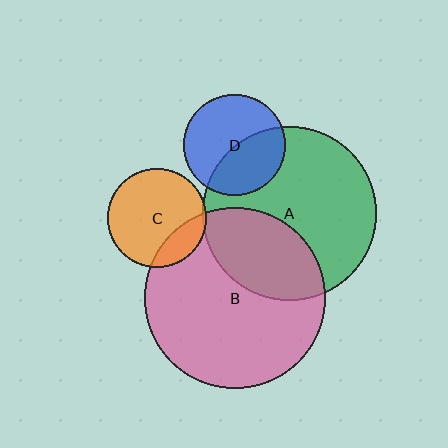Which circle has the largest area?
Circle B (pink).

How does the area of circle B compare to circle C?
Approximately 3.4 times.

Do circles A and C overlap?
Yes.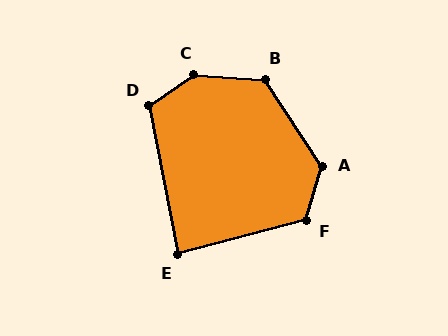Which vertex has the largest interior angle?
C, at approximately 142 degrees.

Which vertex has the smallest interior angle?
E, at approximately 86 degrees.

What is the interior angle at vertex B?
Approximately 126 degrees (obtuse).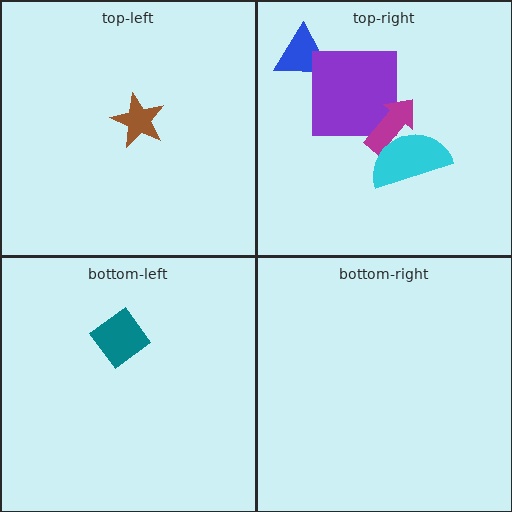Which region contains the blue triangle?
The top-right region.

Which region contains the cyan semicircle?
The top-right region.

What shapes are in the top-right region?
The blue triangle, the purple square, the magenta arrow, the cyan semicircle.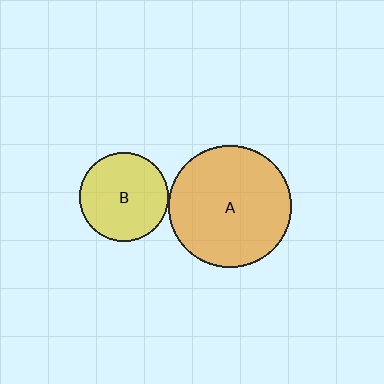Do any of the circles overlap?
No, none of the circles overlap.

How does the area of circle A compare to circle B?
Approximately 1.9 times.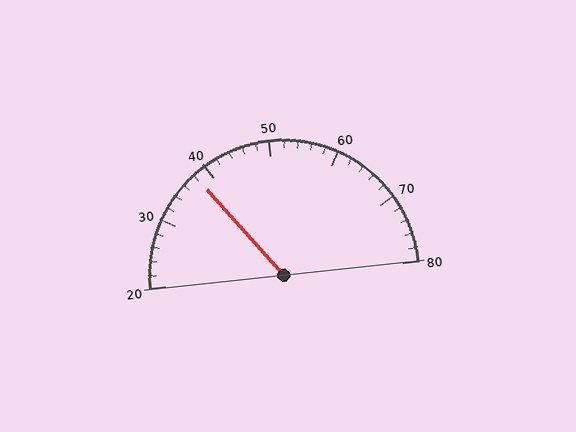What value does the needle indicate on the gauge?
The needle indicates approximately 38.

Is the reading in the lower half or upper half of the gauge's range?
The reading is in the lower half of the range (20 to 80).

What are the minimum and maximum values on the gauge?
The gauge ranges from 20 to 80.